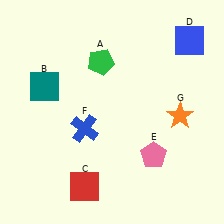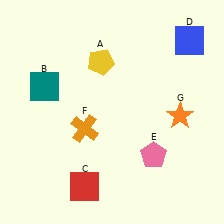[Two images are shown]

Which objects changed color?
A changed from green to yellow. F changed from blue to orange.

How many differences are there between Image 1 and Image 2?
There are 2 differences between the two images.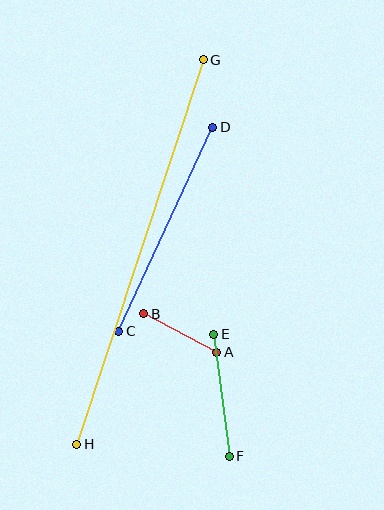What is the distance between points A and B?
The distance is approximately 82 pixels.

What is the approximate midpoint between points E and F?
The midpoint is at approximately (222, 395) pixels.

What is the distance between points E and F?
The distance is approximately 123 pixels.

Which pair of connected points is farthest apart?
Points G and H are farthest apart.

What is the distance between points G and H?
The distance is approximately 405 pixels.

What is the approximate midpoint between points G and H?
The midpoint is at approximately (140, 252) pixels.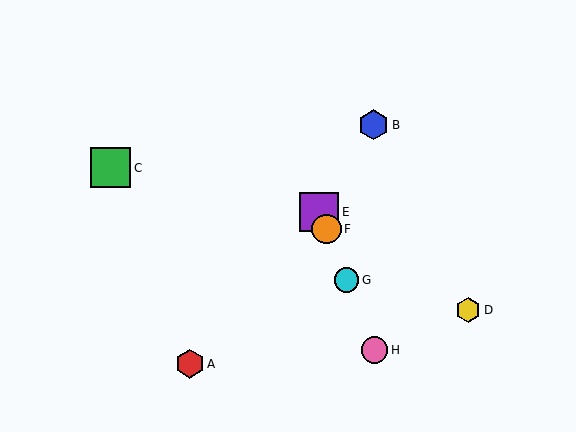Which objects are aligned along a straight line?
Objects E, F, G, H are aligned along a straight line.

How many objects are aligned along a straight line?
4 objects (E, F, G, H) are aligned along a straight line.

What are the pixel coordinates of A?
Object A is at (190, 364).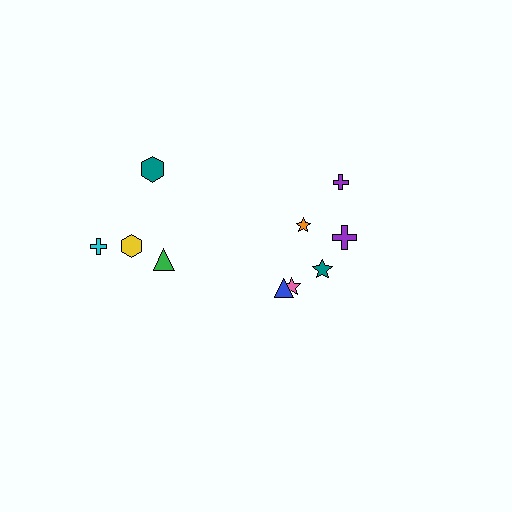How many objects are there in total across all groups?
There are 10 objects.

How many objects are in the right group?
There are 6 objects.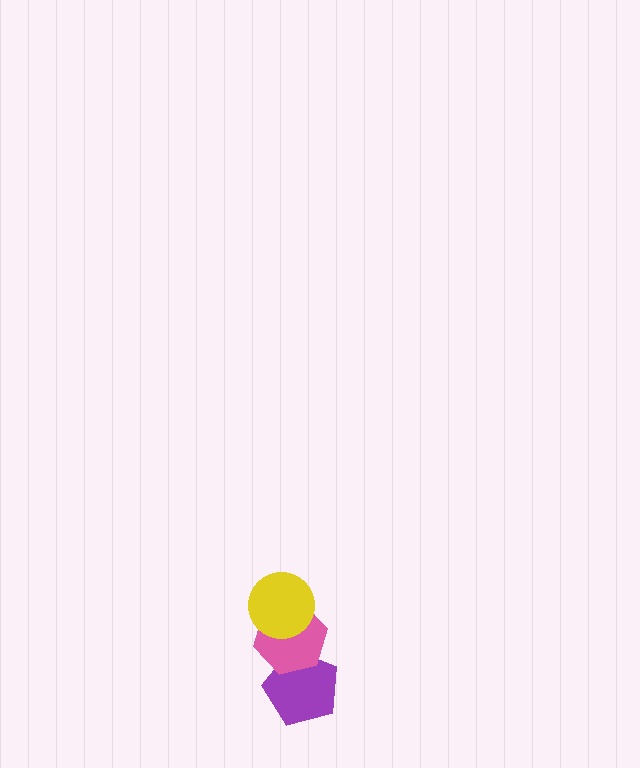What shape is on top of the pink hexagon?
The yellow circle is on top of the pink hexagon.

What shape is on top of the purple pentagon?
The pink hexagon is on top of the purple pentagon.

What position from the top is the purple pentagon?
The purple pentagon is 3rd from the top.